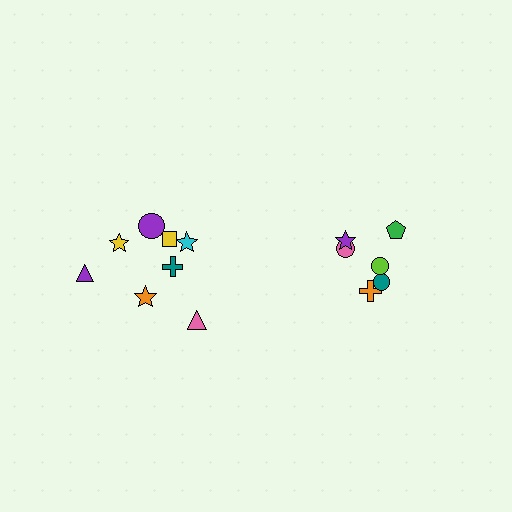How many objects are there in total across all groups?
There are 14 objects.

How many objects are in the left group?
There are 8 objects.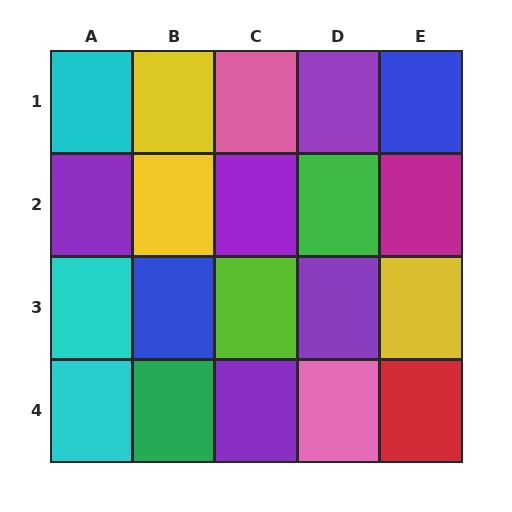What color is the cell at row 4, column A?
Cyan.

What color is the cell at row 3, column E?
Yellow.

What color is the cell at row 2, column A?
Purple.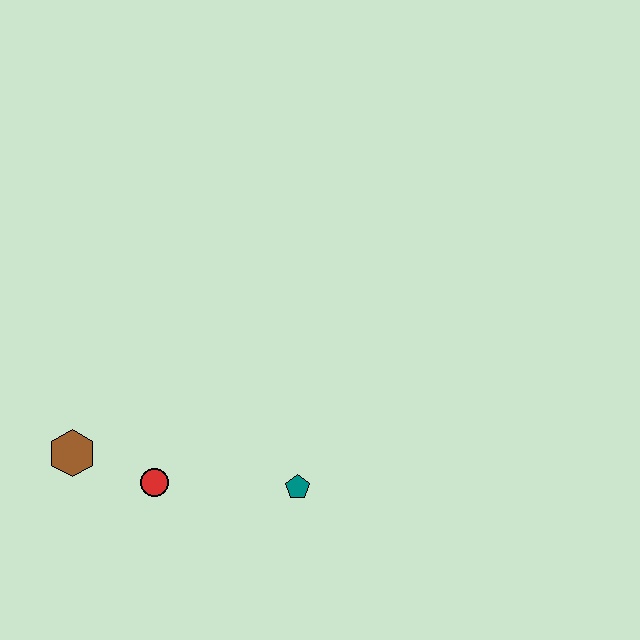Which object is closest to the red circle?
The brown hexagon is closest to the red circle.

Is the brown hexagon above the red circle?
Yes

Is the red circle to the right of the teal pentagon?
No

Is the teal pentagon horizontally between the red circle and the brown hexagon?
No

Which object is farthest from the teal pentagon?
The brown hexagon is farthest from the teal pentagon.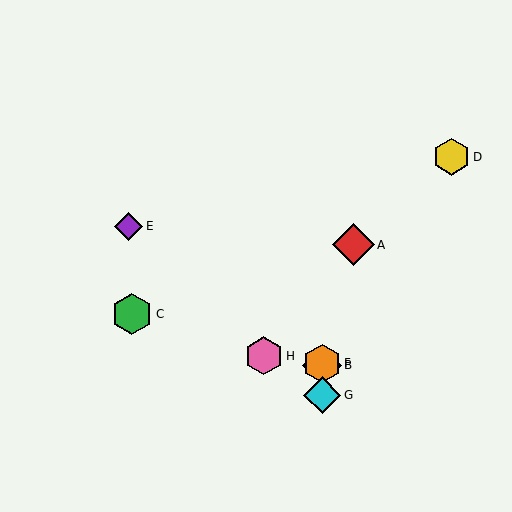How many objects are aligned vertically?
3 objects (B, F, G) are aligned vertically.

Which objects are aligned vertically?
Objects B, F, G are aligned vertically.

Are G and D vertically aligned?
No, G is at x≈322 and D is at x≈451.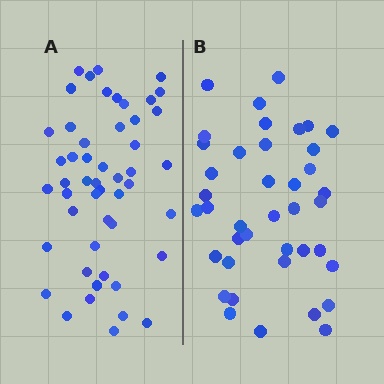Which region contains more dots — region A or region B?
Region A (the left region) has more dots.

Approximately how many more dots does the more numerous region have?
Region A has roughly 10 or so more dots than region B.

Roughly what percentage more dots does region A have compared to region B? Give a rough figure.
About 25% more.